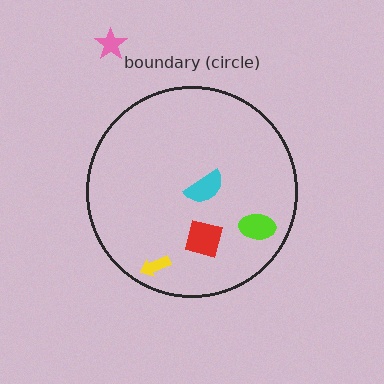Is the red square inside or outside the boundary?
Inside.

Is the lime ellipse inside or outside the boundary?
Inside.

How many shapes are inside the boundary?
4 inside, 1 outside.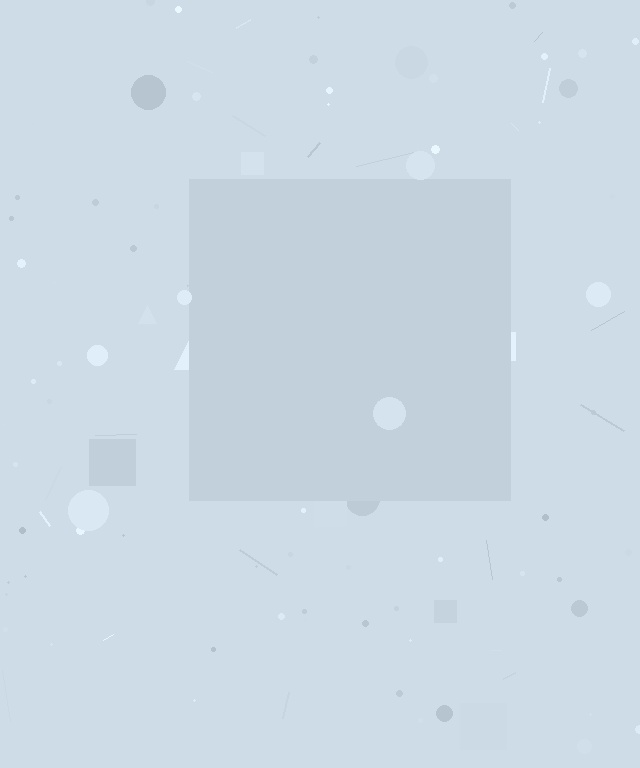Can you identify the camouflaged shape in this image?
The camouflaged shape is a square.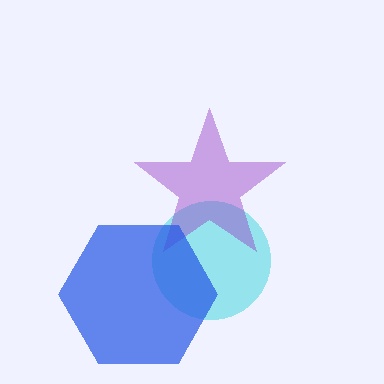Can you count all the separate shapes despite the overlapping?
Yes, there are 3 separate shapes.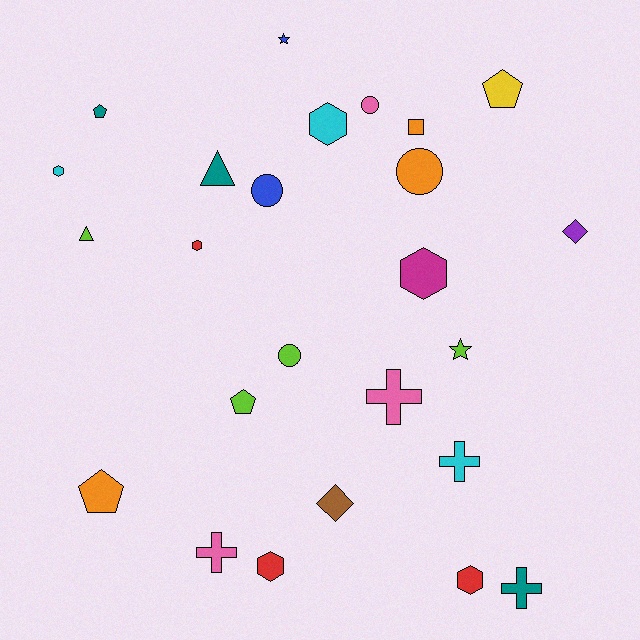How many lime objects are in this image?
There are 4 lime objects.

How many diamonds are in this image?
There are 2 diamonds.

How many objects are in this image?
There are 25 objects.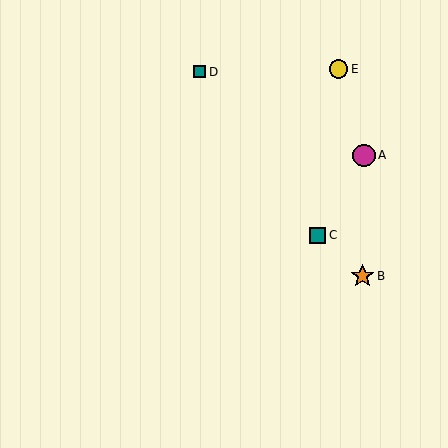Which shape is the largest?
The orange star (labeled B) is the largest.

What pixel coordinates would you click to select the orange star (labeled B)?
Click at (362, 276) to select the orange star B.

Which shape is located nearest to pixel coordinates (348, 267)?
The orange star (labeled B) at (362, 276) is nearest to that location.